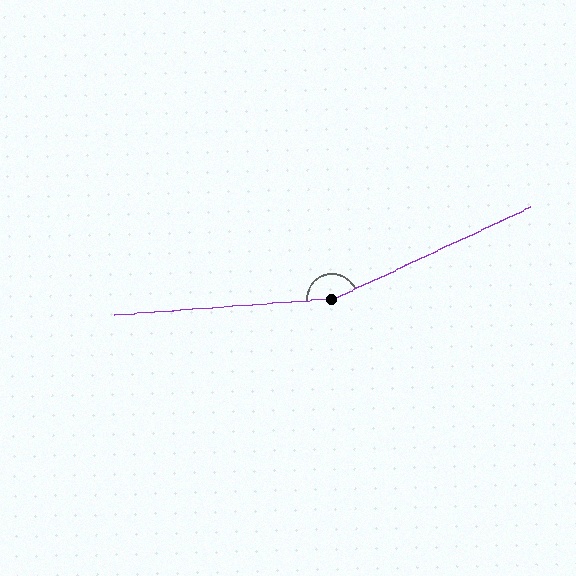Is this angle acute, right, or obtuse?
It is obtuse.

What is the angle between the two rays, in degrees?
Approximately 159 degrees.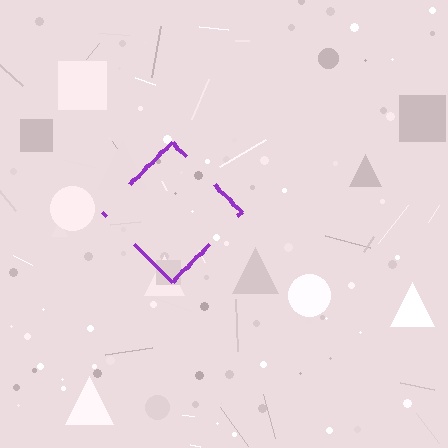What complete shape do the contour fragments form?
The contour fragments form a diamond.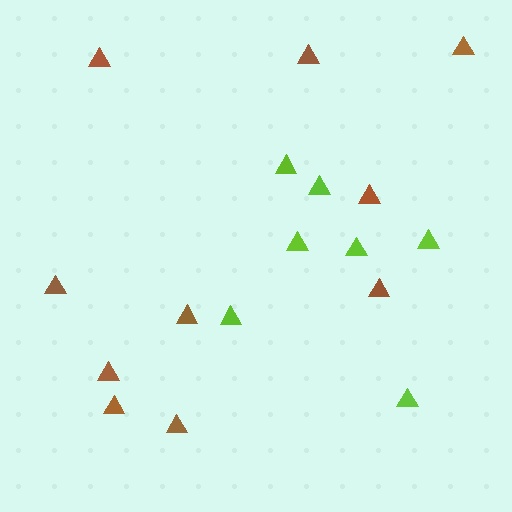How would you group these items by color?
There are 2 groups: one group of lime triangles (7) and one group of brown triangles (10).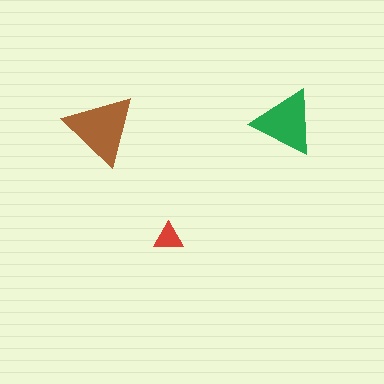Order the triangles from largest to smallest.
the brown one, the green one, the red one.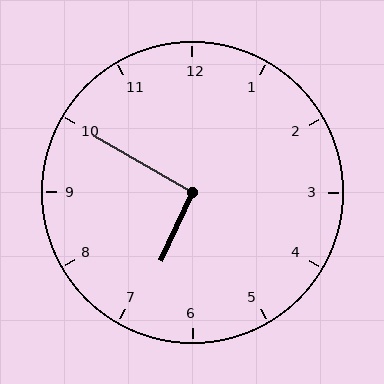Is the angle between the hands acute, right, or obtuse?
It is right.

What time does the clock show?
6:50.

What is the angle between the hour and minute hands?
Approximately 95 degrees.